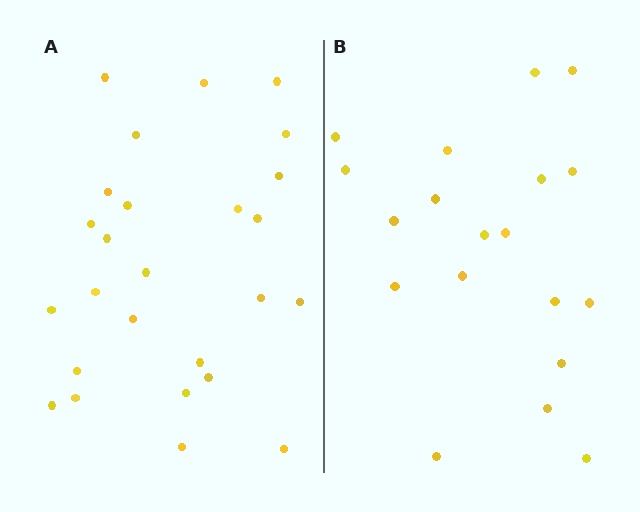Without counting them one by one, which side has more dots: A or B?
Region A (the left region) has more dots.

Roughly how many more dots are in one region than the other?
Region A has roughly 8 or so more dots than region B.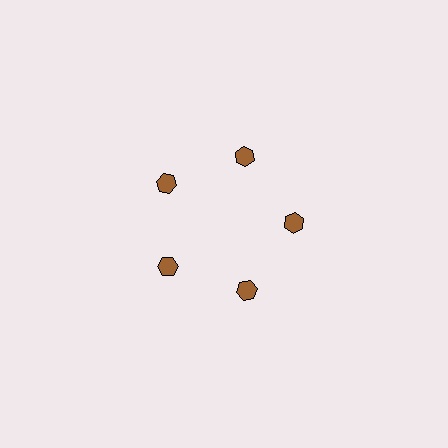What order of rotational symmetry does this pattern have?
This pattern has 5-fold rotational symmetry.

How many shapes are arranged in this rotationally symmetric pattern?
There are 5 shapes, arranged in 5 groups of 1.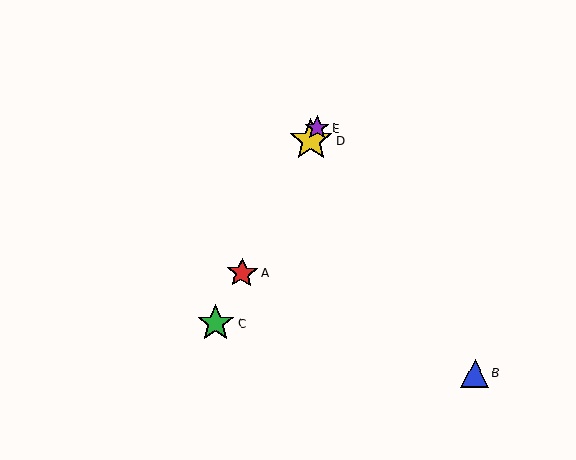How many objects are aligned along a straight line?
4 objects (A, C, D, E) are aligned along a straight line.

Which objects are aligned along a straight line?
Objects A, C, D, E are aligned along a straight line.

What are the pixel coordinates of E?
Object E is at (317, 128).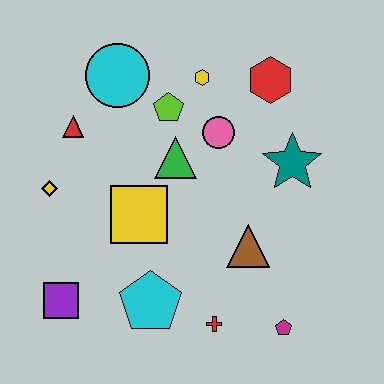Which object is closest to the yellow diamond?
The red triangle is closest to the yellow diamond.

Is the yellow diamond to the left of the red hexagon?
Yes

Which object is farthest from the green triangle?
The magenta pentagon is farthest from the green triangle.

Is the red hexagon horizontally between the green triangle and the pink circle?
No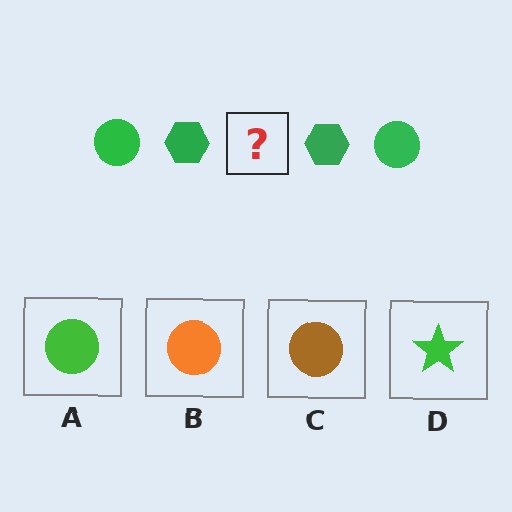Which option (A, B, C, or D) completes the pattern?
A.